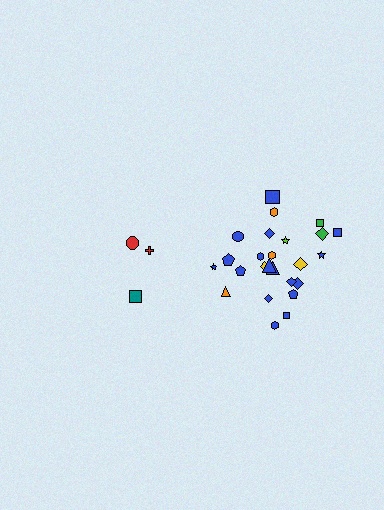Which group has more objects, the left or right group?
The right group.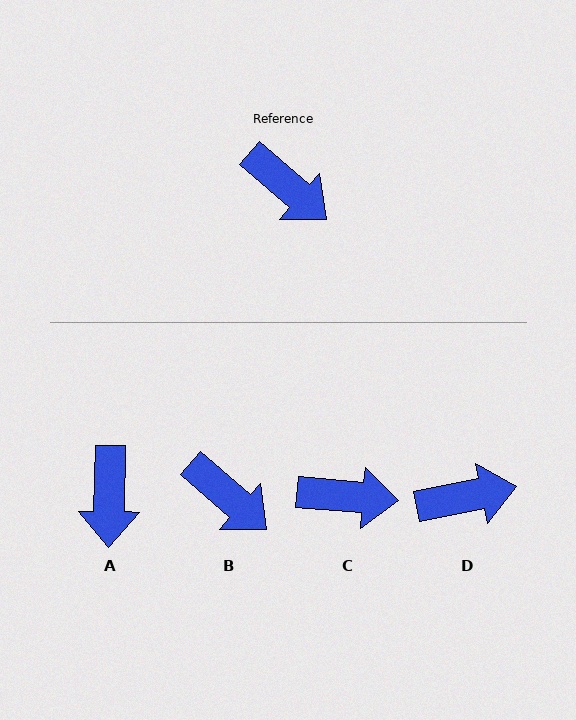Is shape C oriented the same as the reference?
No, it is off by about 37 degrees.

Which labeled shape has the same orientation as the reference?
B.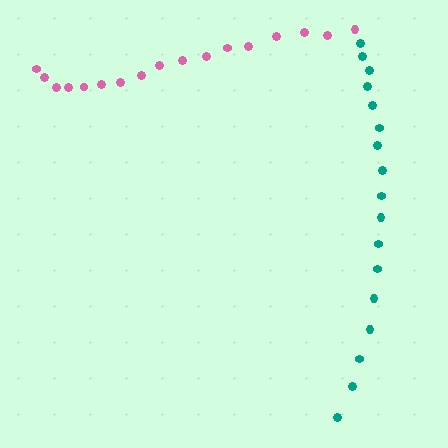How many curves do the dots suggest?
There are 2 distinct paths.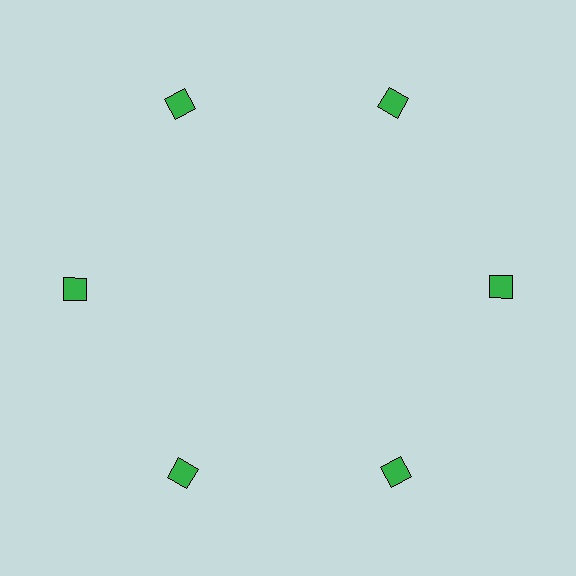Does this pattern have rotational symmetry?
Yes, this pattern has 6-fold rotational symmetry. It looks the same after rotating 60 degrees around the center.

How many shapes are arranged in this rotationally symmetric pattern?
There are 6 shapes, arranged in 6 groups of 1.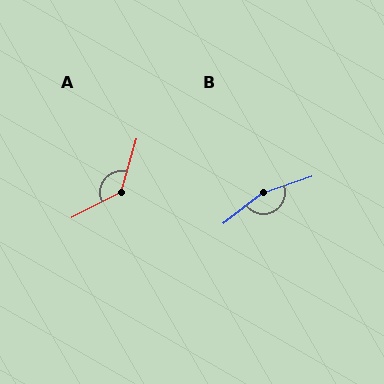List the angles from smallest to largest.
A (133°), B (161°).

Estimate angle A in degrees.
Approximately 133 degrees.